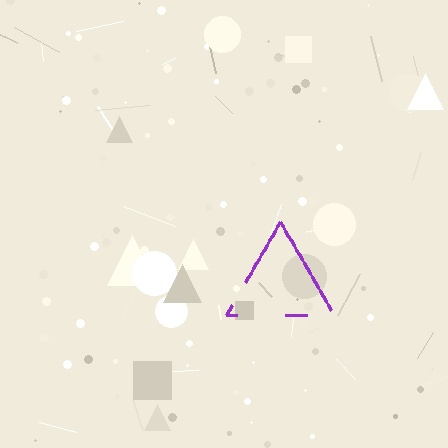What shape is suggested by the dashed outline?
The dashed outline suggests a triangle.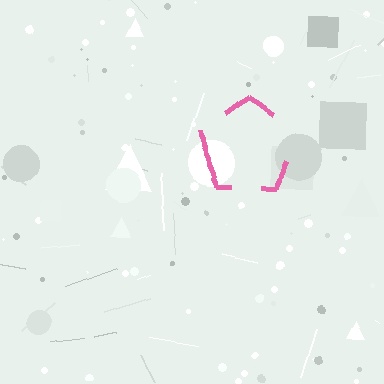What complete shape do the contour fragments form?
The contour fragments form a pentagon.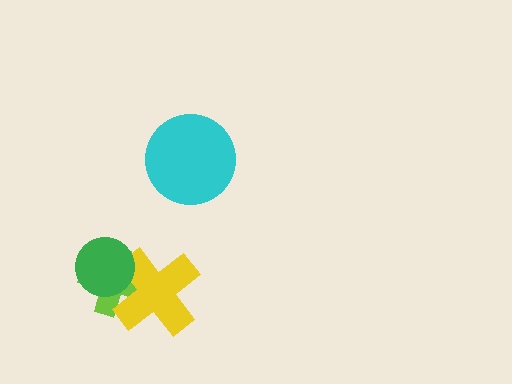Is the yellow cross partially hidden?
Yes, it is partially covered by another shape.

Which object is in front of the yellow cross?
The green circle is in front of the yellow cross.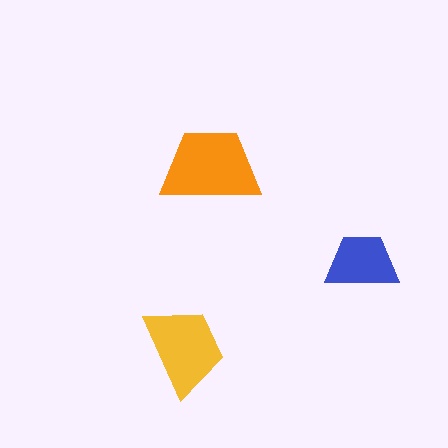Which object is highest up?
The orange trapezoid is topmost.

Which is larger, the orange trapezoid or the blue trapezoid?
The orange one.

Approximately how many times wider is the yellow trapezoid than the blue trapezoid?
About 1.5 times wider.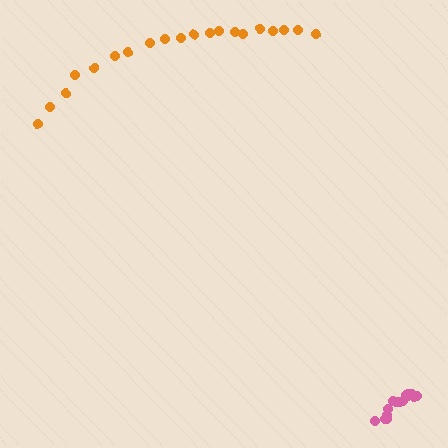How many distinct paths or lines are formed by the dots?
There are 2 distinct paths.